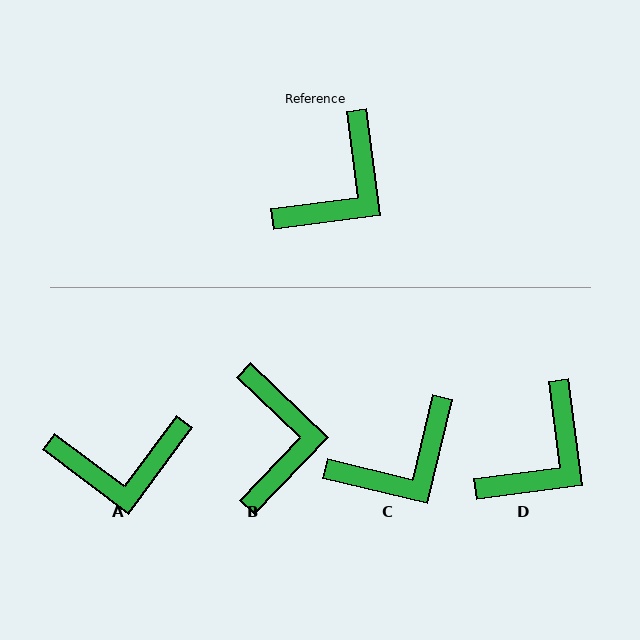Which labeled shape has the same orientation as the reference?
D.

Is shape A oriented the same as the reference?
No, it is off by about 44 degrees.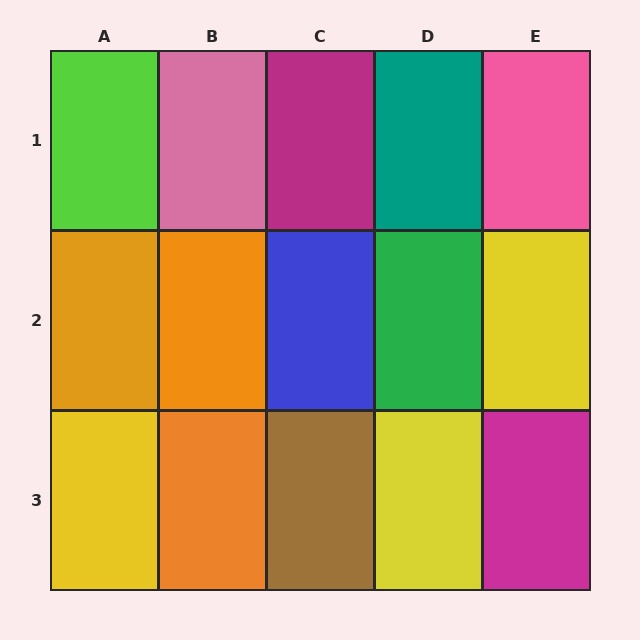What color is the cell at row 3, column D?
Yellow.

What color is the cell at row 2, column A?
Orange.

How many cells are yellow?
3 cells are yellow.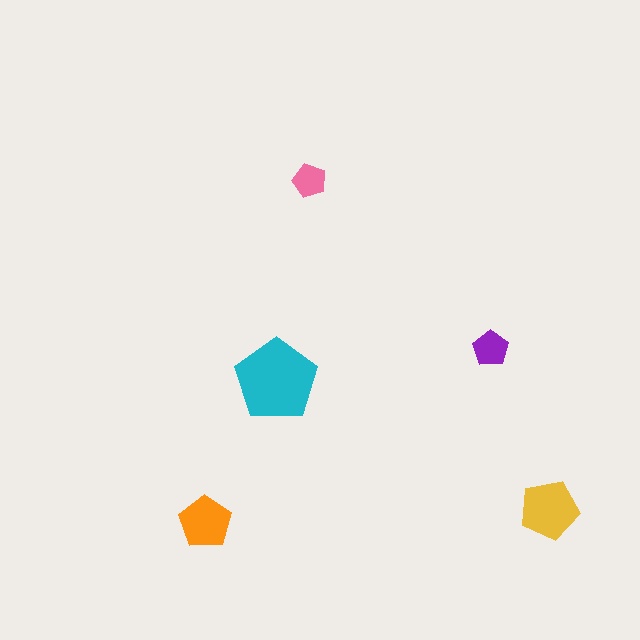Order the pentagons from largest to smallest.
the cyan one, the yellow one, the orange one, the purple one, the pink one.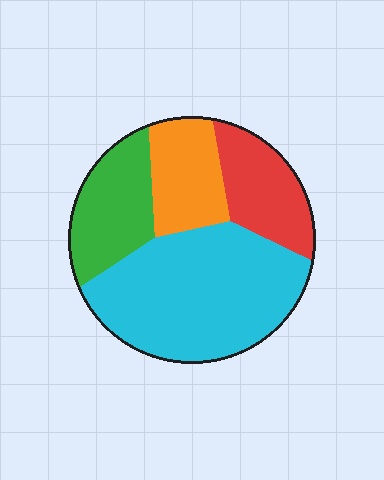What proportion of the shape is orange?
Orange takes up about one sixth (1/6) of the shape.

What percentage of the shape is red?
Red covers about 15% of the shape.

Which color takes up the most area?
Cyan, at roughly 45%.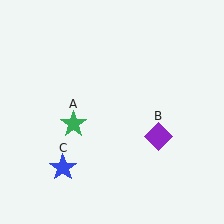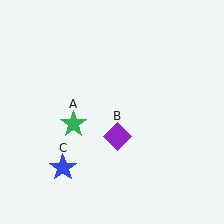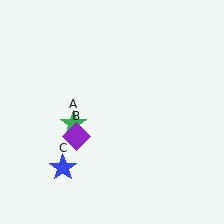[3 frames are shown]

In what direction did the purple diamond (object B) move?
The purple diamond (object B) moved left.